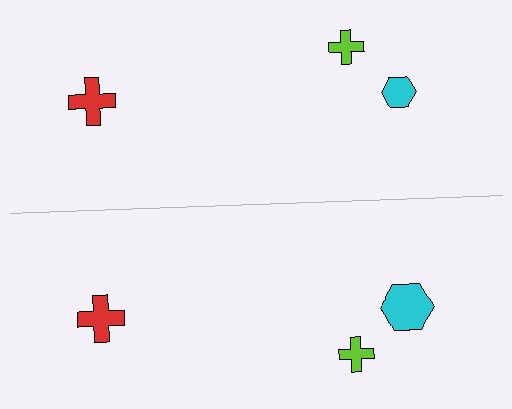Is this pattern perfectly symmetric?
No, the pattern is not perfectly symmetric. The cyan hexagon on the bottom side has a different size than its mirror counterpart.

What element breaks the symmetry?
The cyan hexagon on the bottom side has a different size than its mirror counterpart.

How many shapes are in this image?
There are 6 shapes in this image.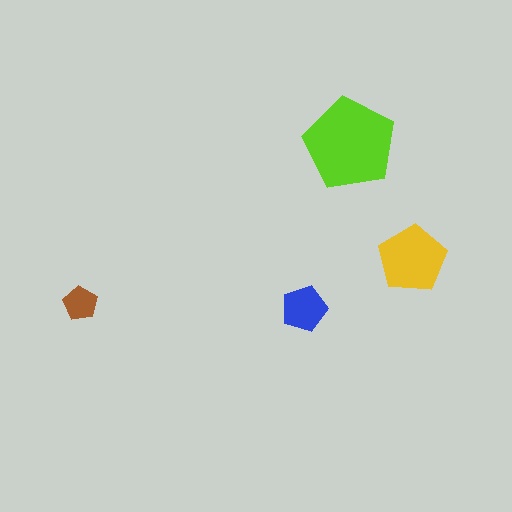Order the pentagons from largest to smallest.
the lime one, the yellow one, the blue one, the brown one.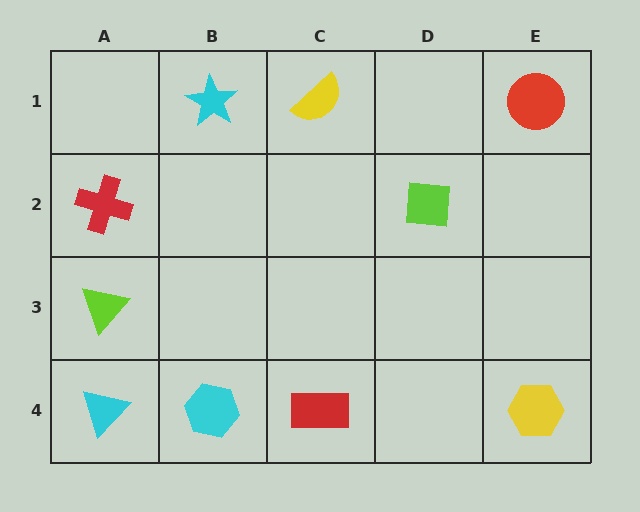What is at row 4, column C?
A red rectangle.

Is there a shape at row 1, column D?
No, that cell is empty.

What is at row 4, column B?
A cyan hexagon.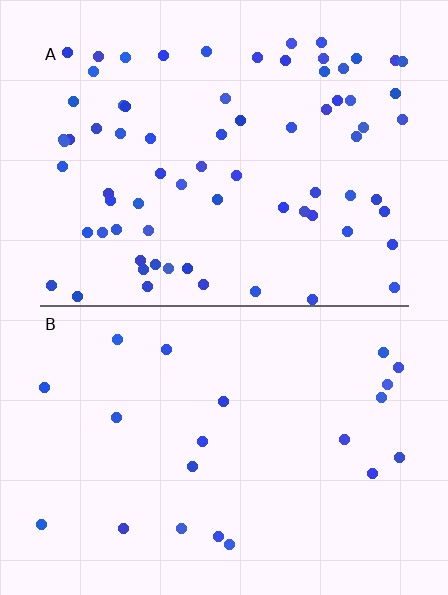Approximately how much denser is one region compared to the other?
Approximately 3.5× — region A over region B.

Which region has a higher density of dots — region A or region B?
A (the top).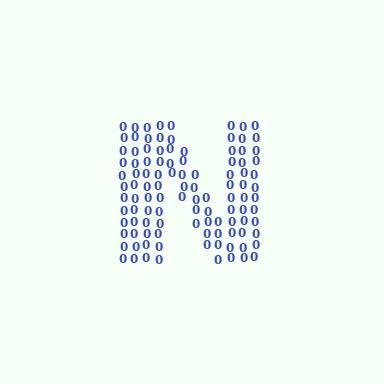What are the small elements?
The small elements are digit 0's.